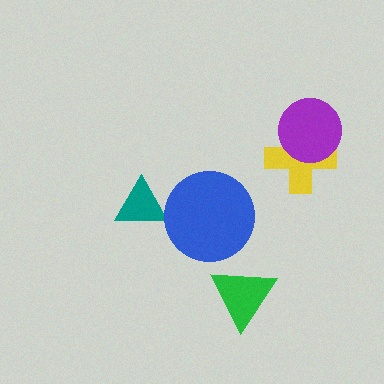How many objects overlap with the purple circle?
1 object overlaps with the purple circle.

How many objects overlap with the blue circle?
0 objects overlap with the blue circle.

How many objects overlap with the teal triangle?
0 objects overlap with the teal triangle.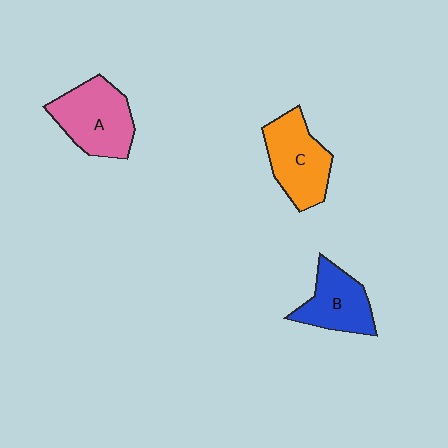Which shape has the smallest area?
Shape B (blue).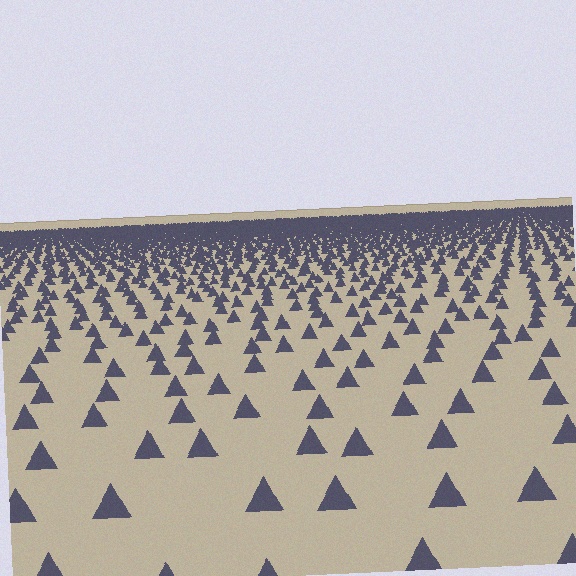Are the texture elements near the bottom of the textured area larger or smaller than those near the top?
Larger. Near the bottom, elements are closer to the viewer and appear at a bigger on-screen size.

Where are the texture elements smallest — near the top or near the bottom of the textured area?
Near the top.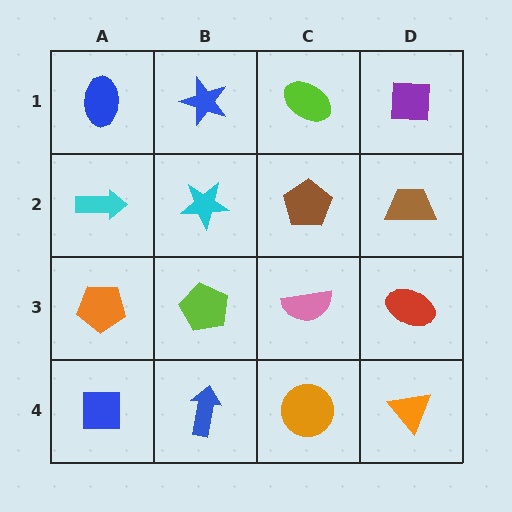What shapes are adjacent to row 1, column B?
A cyan star (row 2, column B), a blue ellipse (row 1, column A), a lime ellipse (row 1, column C).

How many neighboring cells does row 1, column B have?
3.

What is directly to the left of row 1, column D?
A lime ellipse.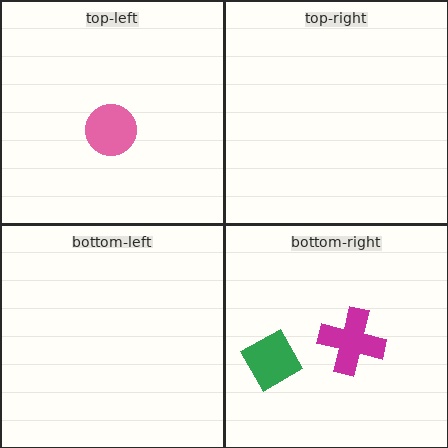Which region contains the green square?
The bottom-right region.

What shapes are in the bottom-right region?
The magenta cross, the green square.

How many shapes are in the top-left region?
1.